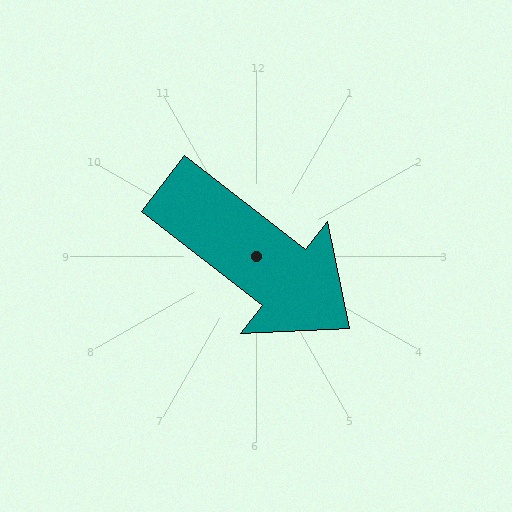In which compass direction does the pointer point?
Southeast.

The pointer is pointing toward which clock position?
Roughly 4 o'clock.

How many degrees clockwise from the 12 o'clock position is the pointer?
Approximately 128 degrees.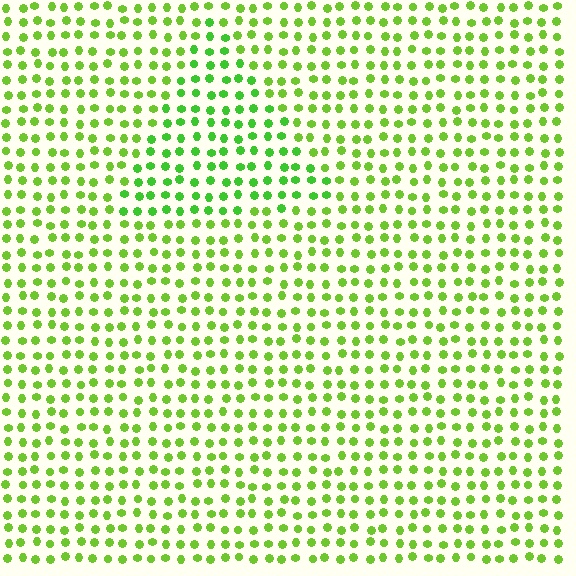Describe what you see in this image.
The image is filled with small lime elements in a uniform arrangement. A triangle-shaped region is visible where the elements are tinted to a slightly different hue, forming a subtle color boundary.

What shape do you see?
I see a triangle.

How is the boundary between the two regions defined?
The boundary is defined purely by a slight shift in hue (about 20 degrees). Spacing, size, and orientation are identical on both sides.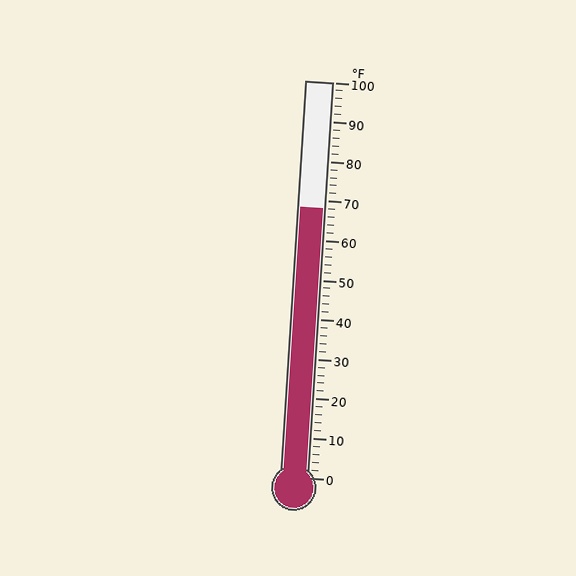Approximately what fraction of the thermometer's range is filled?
The thermometer is filled to approximately 70% of its range.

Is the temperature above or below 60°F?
The temperature is above 60°F.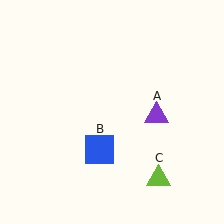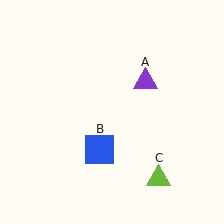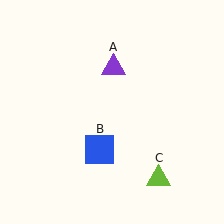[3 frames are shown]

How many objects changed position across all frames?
1 object changed position: purple triangle (object A).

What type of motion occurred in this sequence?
The purple triangle (object A) rotated counterclockwise around the center of the scene.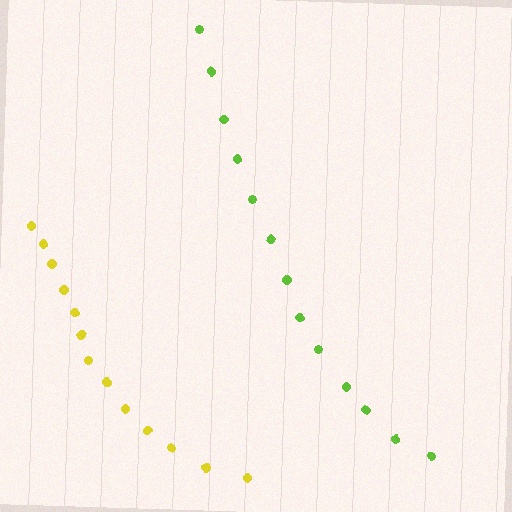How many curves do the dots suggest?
There are 2 distinct paths.